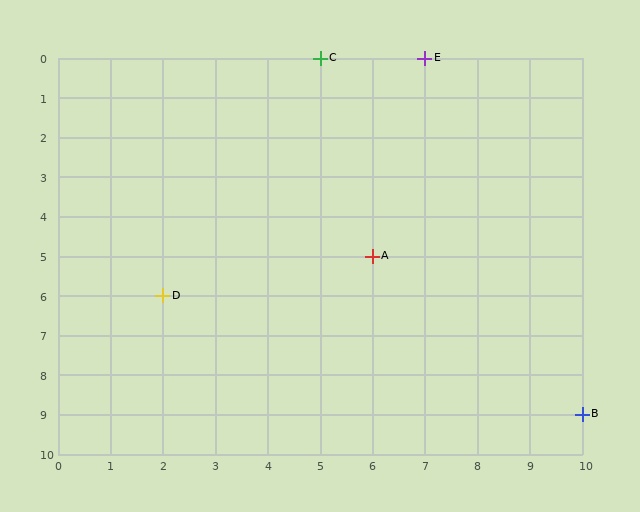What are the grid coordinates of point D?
Point D is at grid coordinates (2, 6).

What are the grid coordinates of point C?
Point C is at grid coordinates (5, 0).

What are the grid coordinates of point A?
Point A is at grid coordinates (6, 5).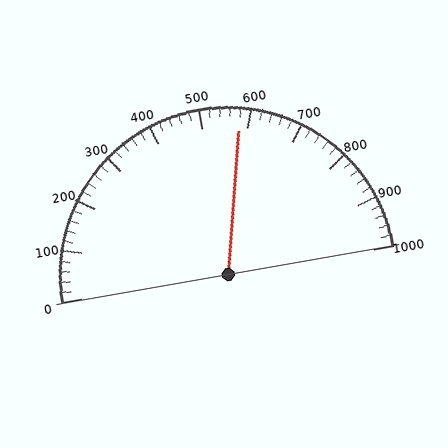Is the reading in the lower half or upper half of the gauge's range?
The reading is in the upper half of the range (0 to 1000).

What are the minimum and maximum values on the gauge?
The gauge ranges from 0 to 1000.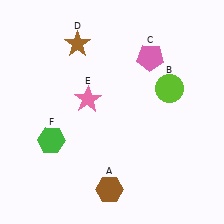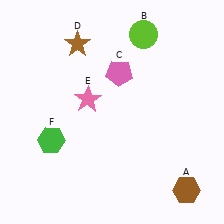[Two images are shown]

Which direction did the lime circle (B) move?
The lime circle (B) moved up.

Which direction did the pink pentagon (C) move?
The pink pentagon (C) moved left.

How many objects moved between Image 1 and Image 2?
3 objects moved between the two images.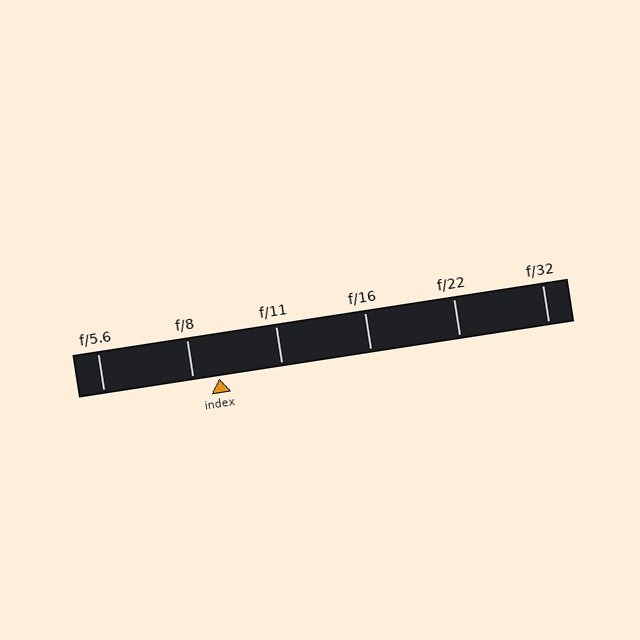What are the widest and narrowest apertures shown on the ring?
The widest aperture shown is f/5.6 and the narrowest is f/32.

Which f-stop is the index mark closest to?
The index mark is closest to f/8.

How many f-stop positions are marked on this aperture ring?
There are 6 f-stop positions marked.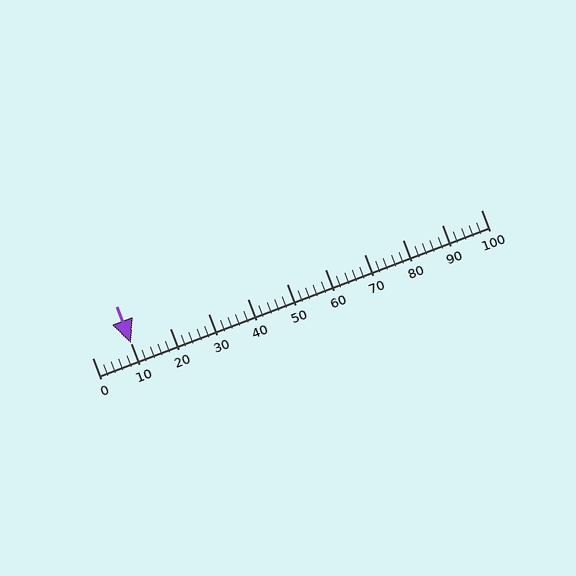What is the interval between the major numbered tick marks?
The major tick marks are spaced 10 units apart.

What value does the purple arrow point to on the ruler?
The purple arrow points to approximately 10.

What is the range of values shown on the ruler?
The ruler shows values from 0 to 100.